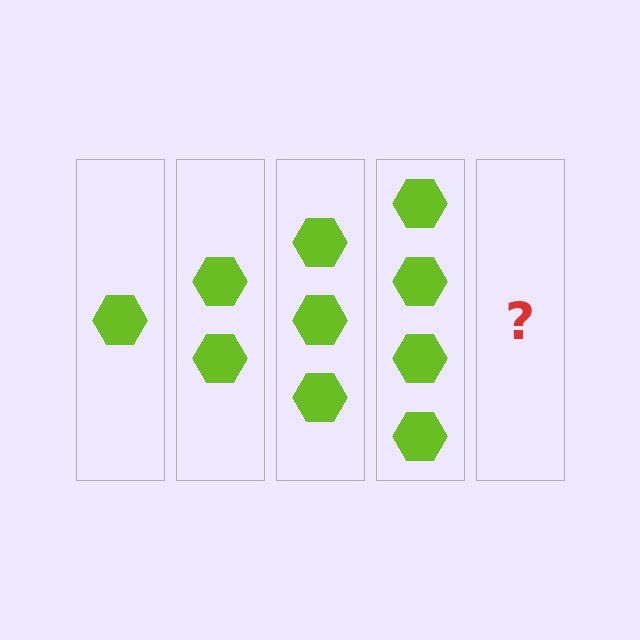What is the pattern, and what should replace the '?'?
The pattern is that each step adds one more hexagon. The '?' should be 5 hexagons.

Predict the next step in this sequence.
The next step is 5 hexagons.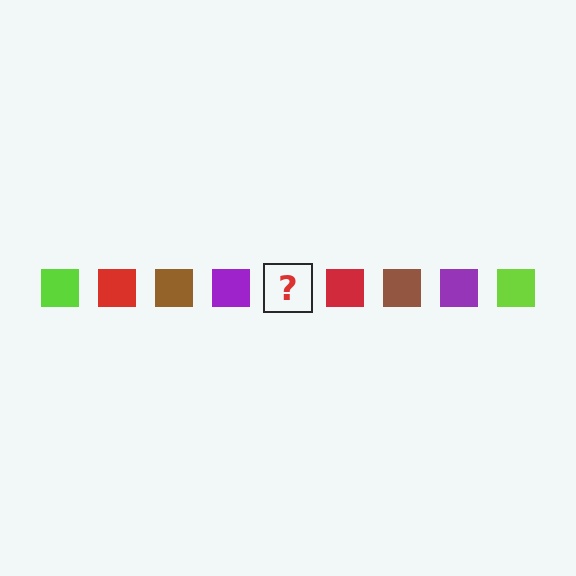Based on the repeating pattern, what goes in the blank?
The blank should be a lime square.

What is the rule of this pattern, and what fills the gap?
The rule is that the pattern cycles through lime, red, brown, purple squares. The gap should be filled with a lime square.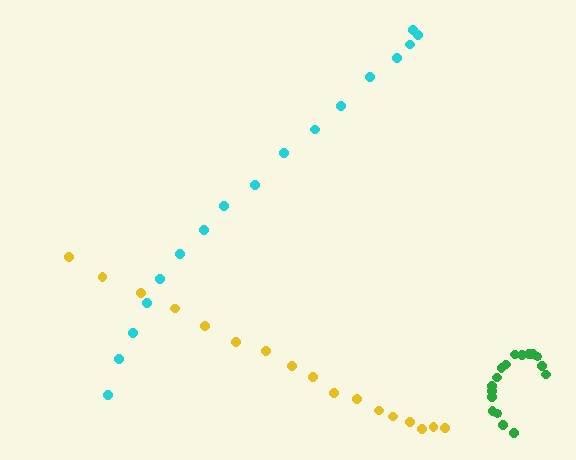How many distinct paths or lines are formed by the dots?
There are 3 distinct paths.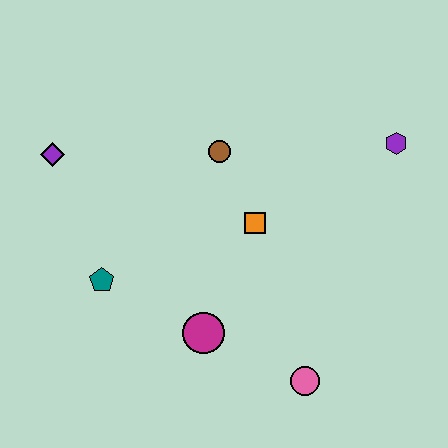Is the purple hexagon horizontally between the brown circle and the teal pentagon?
No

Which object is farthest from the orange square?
The purple diamond is farthest from the orange square.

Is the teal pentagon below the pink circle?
No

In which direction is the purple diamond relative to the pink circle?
The purple diamond is to the left of the pink circle.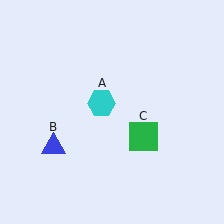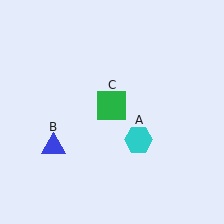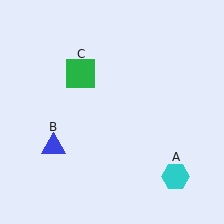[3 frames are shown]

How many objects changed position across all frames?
2 objects changed position: cyan hexagon (object A), green square (object C).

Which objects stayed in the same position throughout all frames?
Blue triangle (object B) remained stationary.